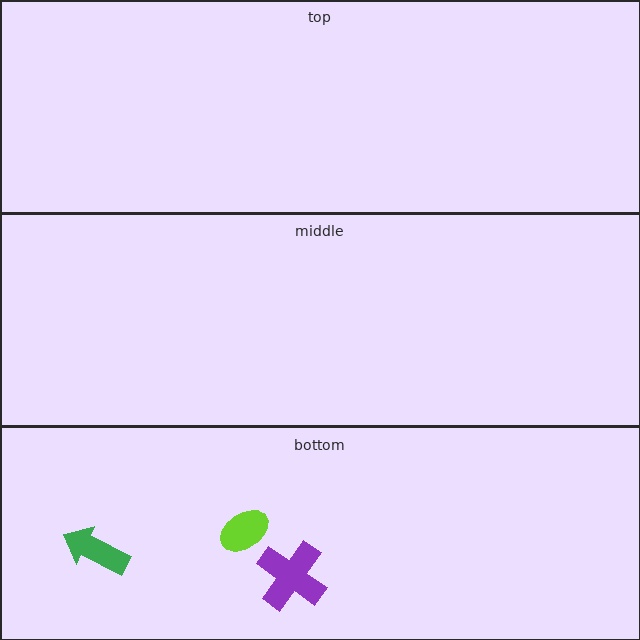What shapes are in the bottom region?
The green arrow, the lime ellipse, the purple cross.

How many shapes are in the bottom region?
3.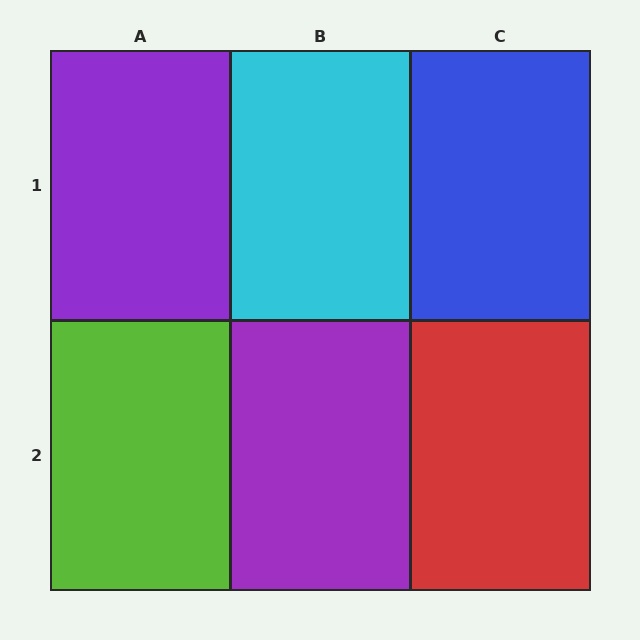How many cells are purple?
2 cells are purple.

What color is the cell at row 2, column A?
Lime.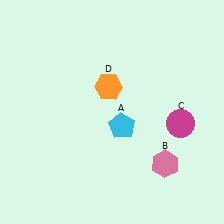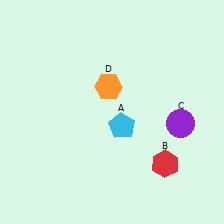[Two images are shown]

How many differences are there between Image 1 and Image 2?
There are 2 differences between the two images.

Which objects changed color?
B changed from pink to red. C changed from magenta to purple.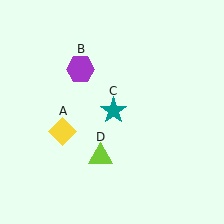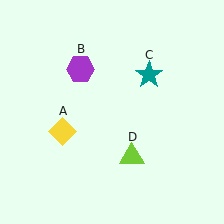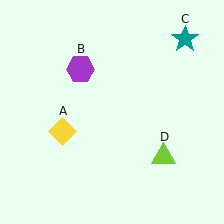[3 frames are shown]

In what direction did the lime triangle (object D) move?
The lime triangle (object D) moved right.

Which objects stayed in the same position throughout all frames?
Yellow diamond (object A) and purple hexagon (object B) remained stationary.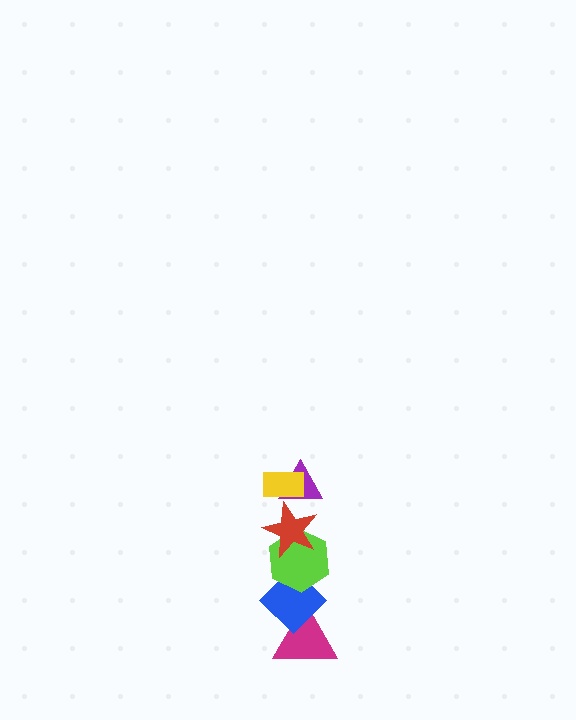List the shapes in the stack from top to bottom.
From top to bottom: the yellow rectangle, the purple triangle, the red star, the lime hexagon, the blue diamond, the magenta triangle.